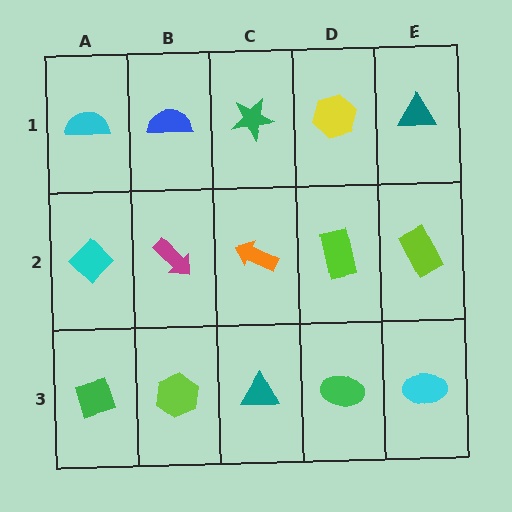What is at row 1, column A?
A cyan semicircle.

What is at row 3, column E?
A cyan ellipse.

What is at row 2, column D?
A lime rectangle.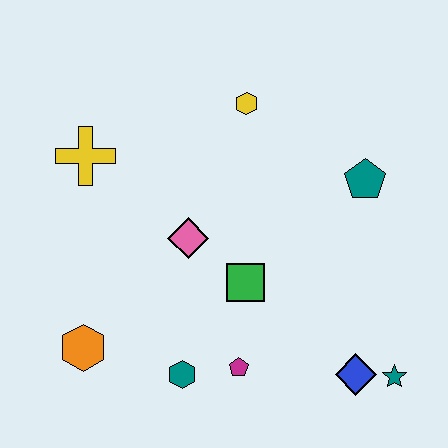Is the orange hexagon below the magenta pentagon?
No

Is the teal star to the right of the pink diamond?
Yes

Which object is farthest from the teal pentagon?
The orange hexagon is farthest from the teal pentagon.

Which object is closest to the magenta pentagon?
The teal hexagon is closest to the magenta pentagon.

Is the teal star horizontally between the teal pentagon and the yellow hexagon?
No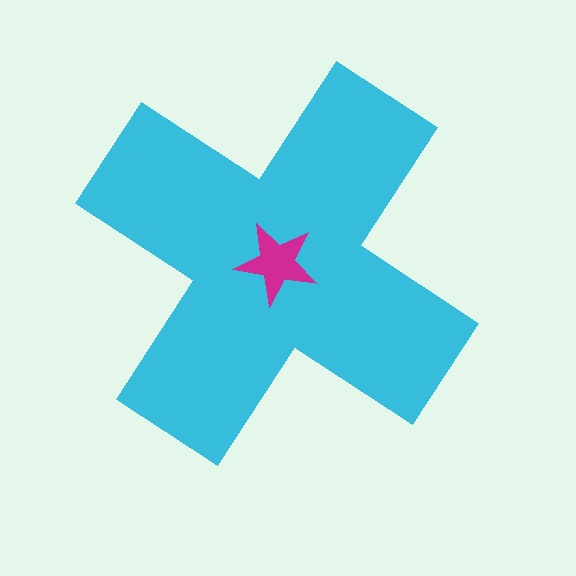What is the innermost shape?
The magenta star.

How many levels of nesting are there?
2.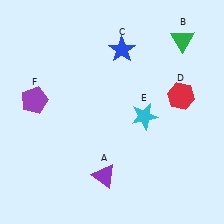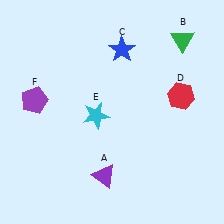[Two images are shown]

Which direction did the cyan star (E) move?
The cyan star (E) moved left.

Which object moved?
The cyan star (E) moved left.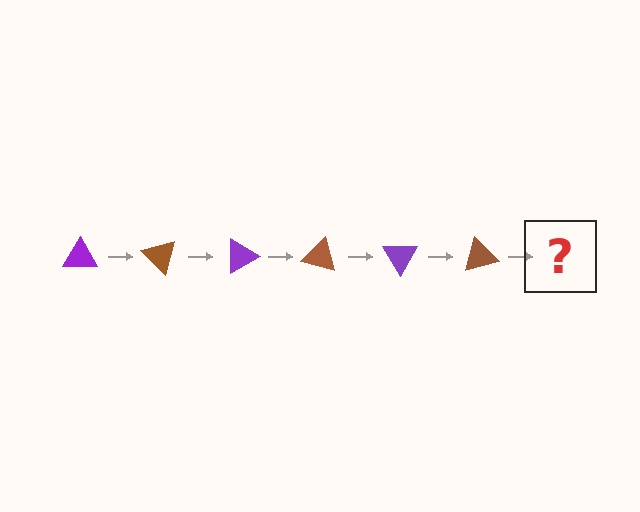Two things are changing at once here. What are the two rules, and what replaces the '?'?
The two rules are that it rotates 45 degrees each step and the color cycles through purple and brown. The '?' should be a purple triangle, rotated 270 degrees from the start.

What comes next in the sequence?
The next element should be a purple triangle, rotated 270 degrees from the start.